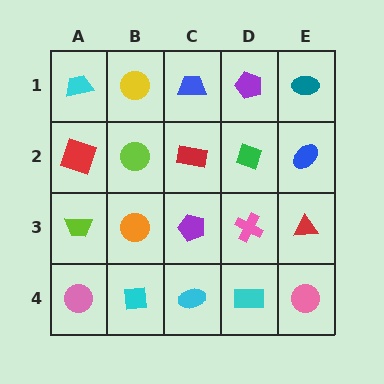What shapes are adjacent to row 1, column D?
A green diamond (row 2, column D), a blue trapezoid (row 1, column C), a teal ellipse (row 1, column E).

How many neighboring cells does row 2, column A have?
3.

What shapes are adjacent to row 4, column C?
A purple pentagon (row 3, column C), a cyan square (row 4, column B), a cyan rectangle (row 4, column D).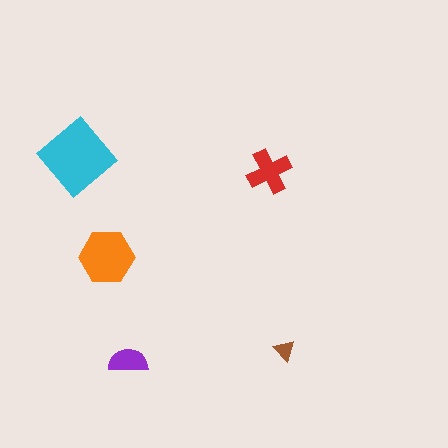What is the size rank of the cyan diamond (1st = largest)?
1st.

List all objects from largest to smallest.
The cyan diamond, the orange hexagon, the red cross, the purple semicircle, the brown triangle.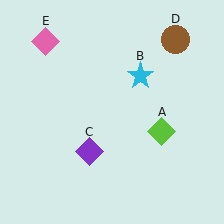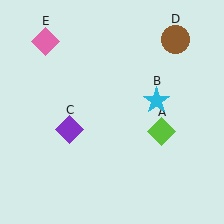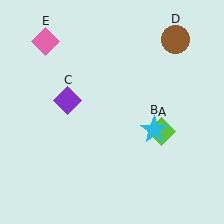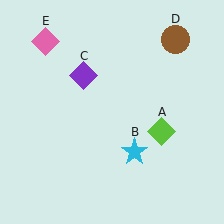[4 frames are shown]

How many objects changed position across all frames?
2 objects changed position: cyan star (object B), purple diamond (object C).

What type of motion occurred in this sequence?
The cyan star (object B), purple diamond (object C) rotated clockwise around the center of the scene.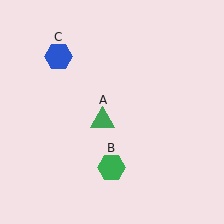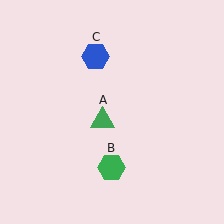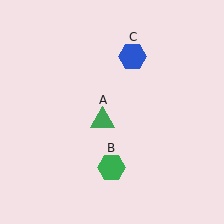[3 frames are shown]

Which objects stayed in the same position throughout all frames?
Green triangle (object A) and green hexagon (object B) remained stationary.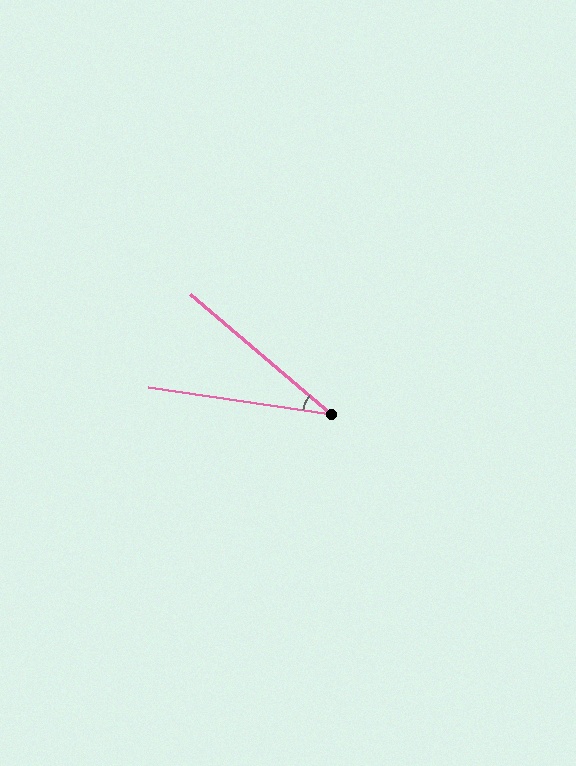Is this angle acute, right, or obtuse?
It is acute.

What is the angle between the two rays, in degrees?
Approximately 32 degrees.